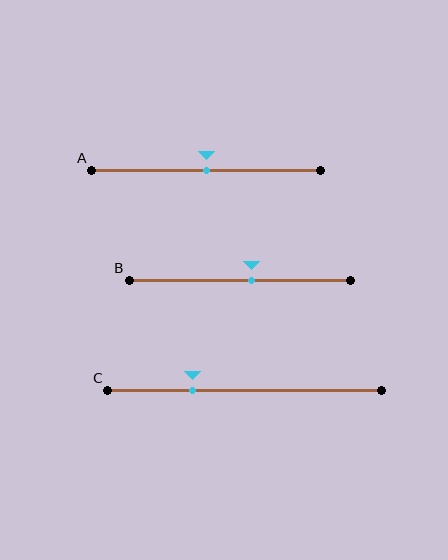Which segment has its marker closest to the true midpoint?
Segment A has its marker closest to the true midpoint.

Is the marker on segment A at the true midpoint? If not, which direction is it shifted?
Yes, the marker on segment A is at the true midpoint.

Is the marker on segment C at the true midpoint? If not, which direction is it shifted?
No, the marker on segment C is shifted to the left by about 19% of the segment length.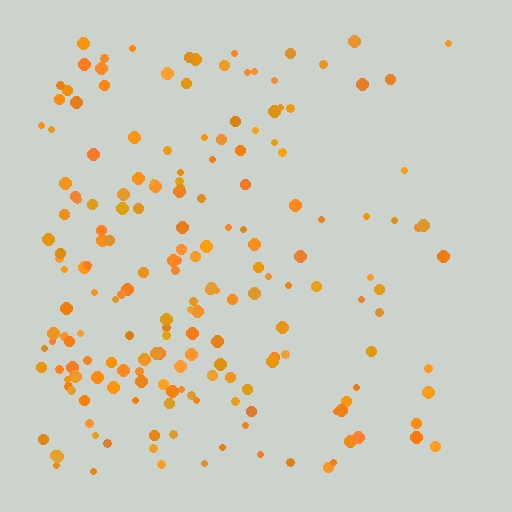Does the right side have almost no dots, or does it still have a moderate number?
Still a moderate number, just noticeably fewer than the left.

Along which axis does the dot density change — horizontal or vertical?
Horizontal.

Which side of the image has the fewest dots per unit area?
The right.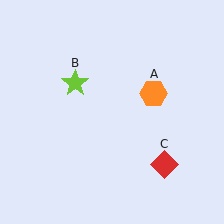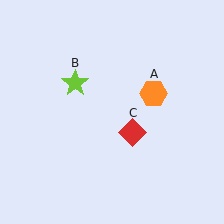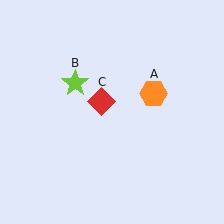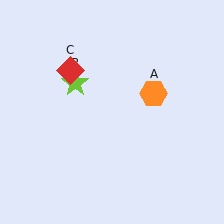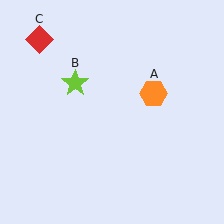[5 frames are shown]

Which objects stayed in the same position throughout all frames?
Orange hexagon (object A) and lime star (object B) remained stationary.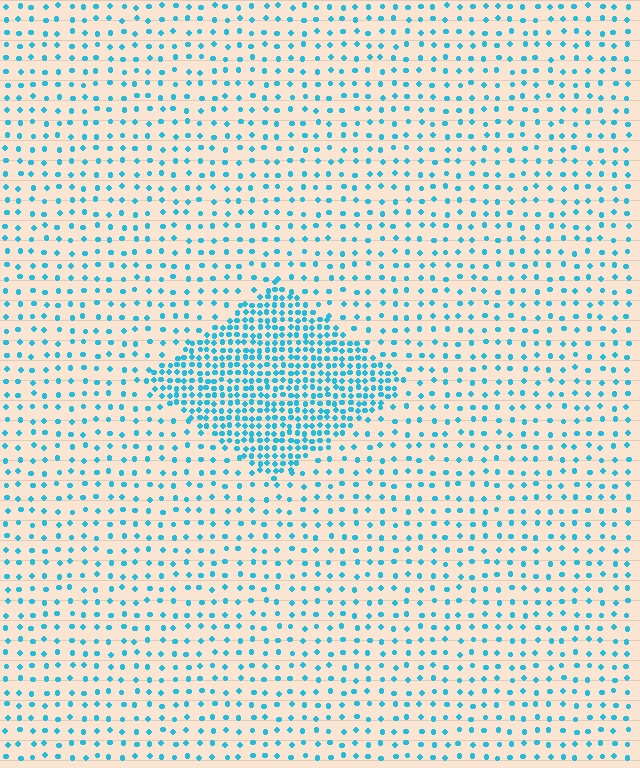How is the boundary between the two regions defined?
The boundary is defined by a change in element density (approximately 2.9x ratio). All elements are the same color, size, and shape.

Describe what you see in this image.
The image contains small cyan elements arranged at two different densities. A diamond-shaped region is visible where the elements are more densely packed than the surrounding area.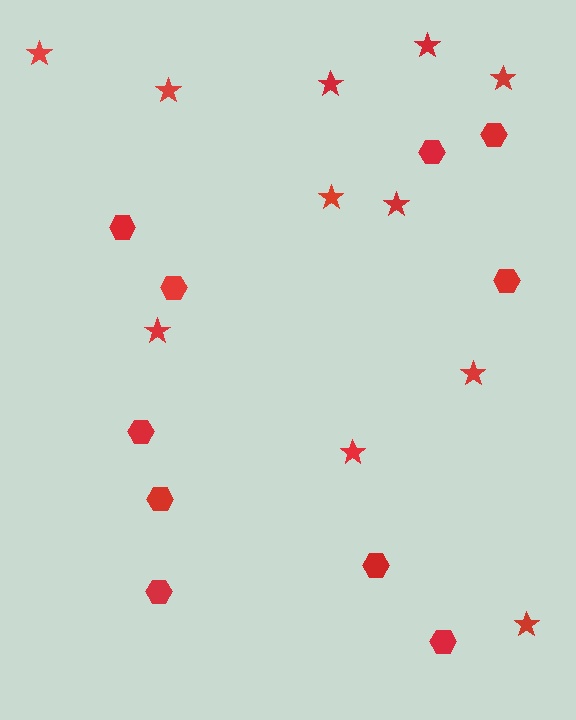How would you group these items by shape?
There are 2 groups: one group of stars (11) and one group of hexagons (10).